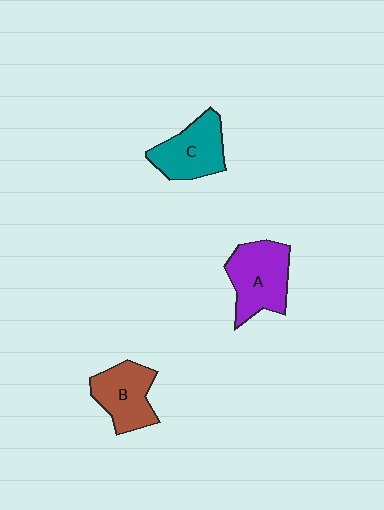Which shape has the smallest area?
Shape B (brown).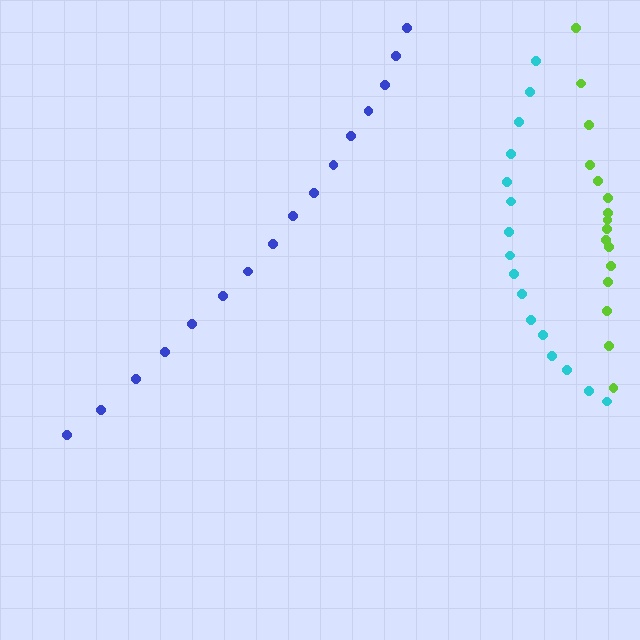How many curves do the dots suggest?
There are 3 distinct paths.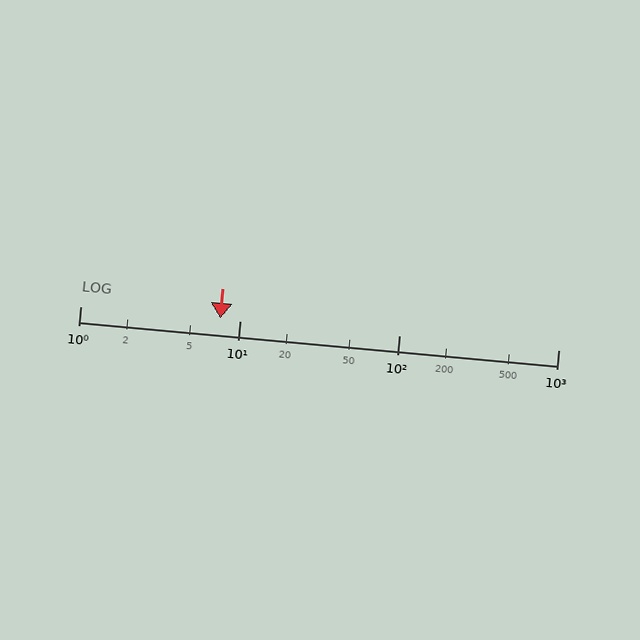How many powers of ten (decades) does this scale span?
The scale spans 3 decades, from 1 to 1000.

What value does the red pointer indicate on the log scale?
The pointer indicates approximately 7.5.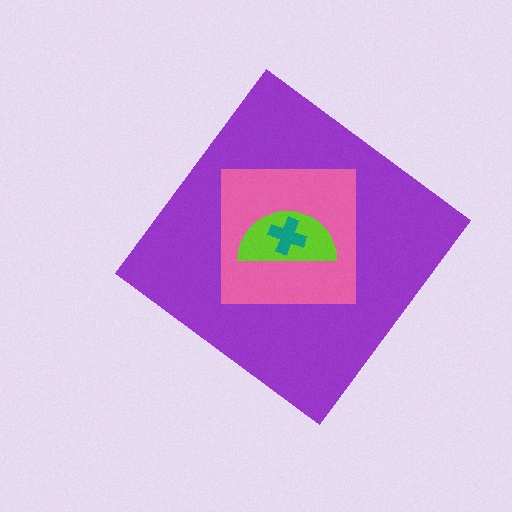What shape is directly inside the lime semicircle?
The teal cross.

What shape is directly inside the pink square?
The lime semicircle.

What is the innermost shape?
The teal cross.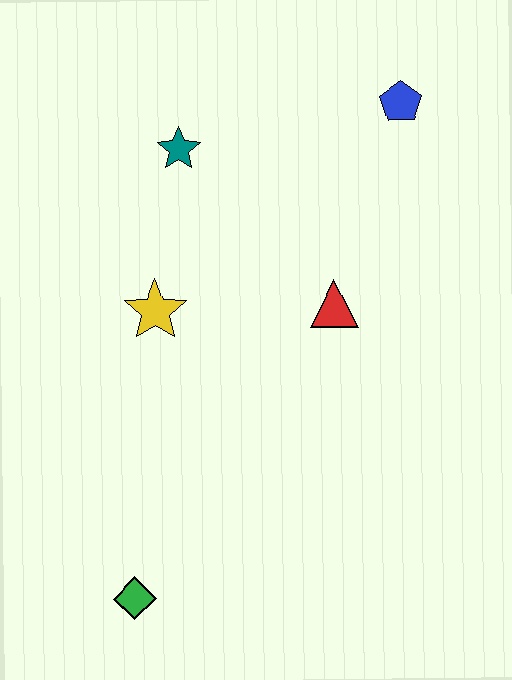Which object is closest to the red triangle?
The yellow star is closest to the red triangle.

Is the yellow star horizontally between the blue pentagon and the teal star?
No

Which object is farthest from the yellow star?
The blue pentagon is farthest from the yellow star.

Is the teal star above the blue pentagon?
No